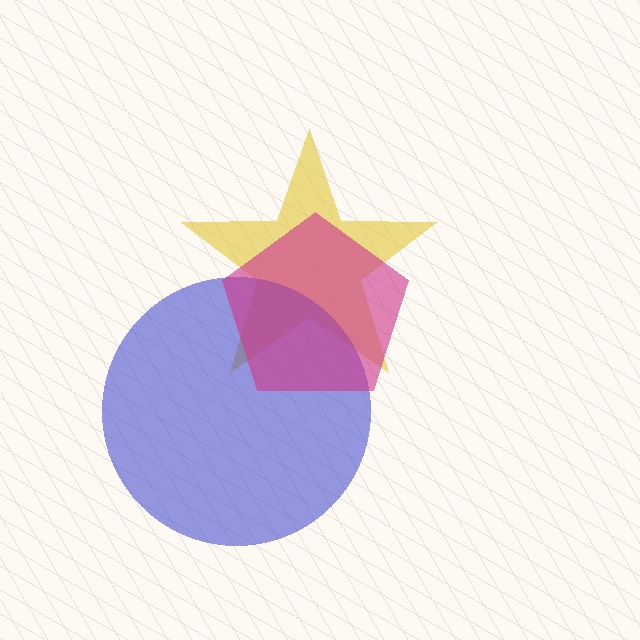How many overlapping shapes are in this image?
There are 3 overlapping shapes in the image.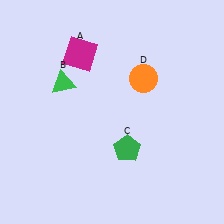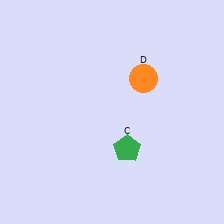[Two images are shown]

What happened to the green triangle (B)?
The green triangle (B) was removed in Image 2. It was in the top-left area of Image 1.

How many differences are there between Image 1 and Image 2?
There are 2 differences between the two images.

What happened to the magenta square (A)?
The magenta square (A) was removed in Image 2. It was in the top-left area of Image 1.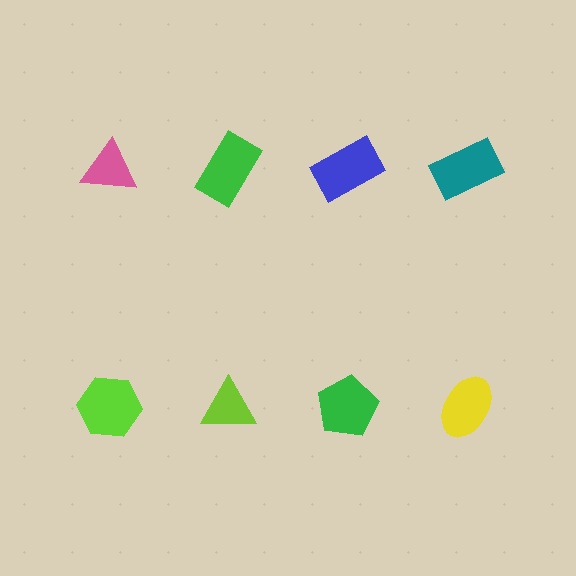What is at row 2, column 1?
A lime hexagon.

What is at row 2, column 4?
A yellow ellipse.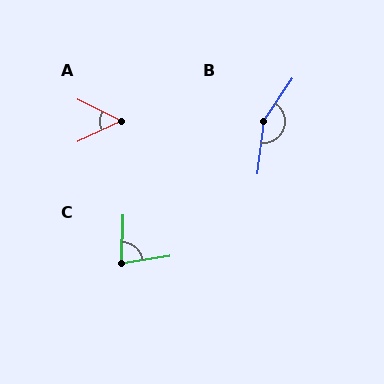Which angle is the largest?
B, at approximately 154 degrees.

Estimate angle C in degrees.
Approximately 79 degrees.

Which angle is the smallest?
A, at approximately 51 degrees.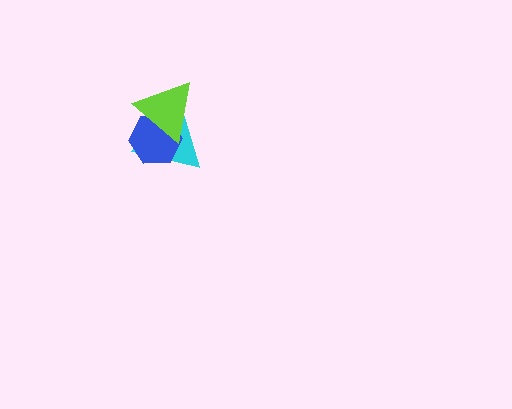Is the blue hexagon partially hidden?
Yes, it is partially covered by another shape.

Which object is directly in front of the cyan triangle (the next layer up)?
The blue hexagon is directly in front of the cyan triangle.